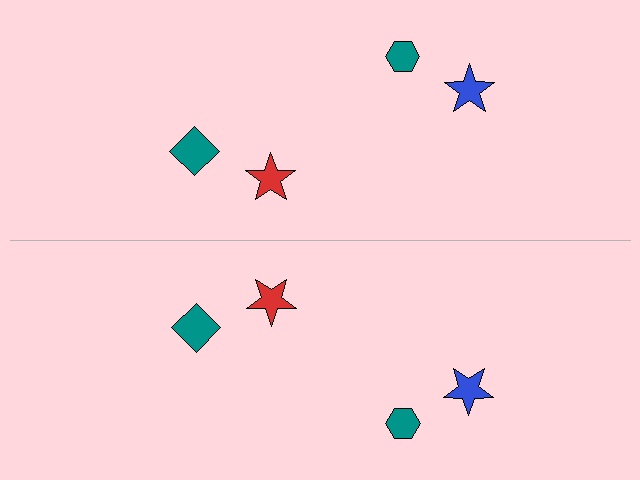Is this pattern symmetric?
Yes, this pattern has bilateral (reflection) symmetry.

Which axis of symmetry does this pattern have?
The pattern has a horizontal axis of symmetry running through the center of the image.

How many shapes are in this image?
There are 8 shapes in this image.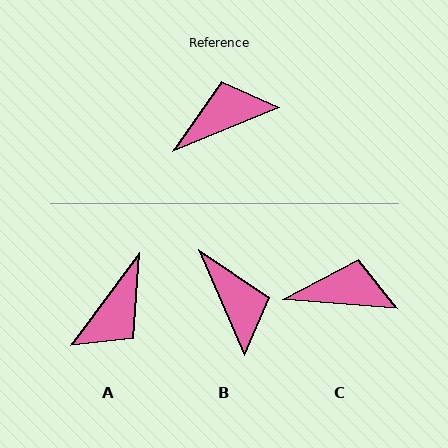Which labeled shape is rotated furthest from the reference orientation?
A, about 149 degrees away.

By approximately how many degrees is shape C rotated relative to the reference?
Approximately 27 degrees clockwise.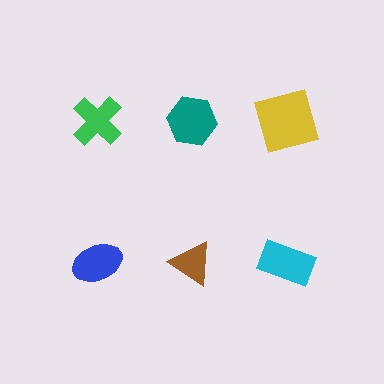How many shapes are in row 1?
3 shapes.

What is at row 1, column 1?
A green cross.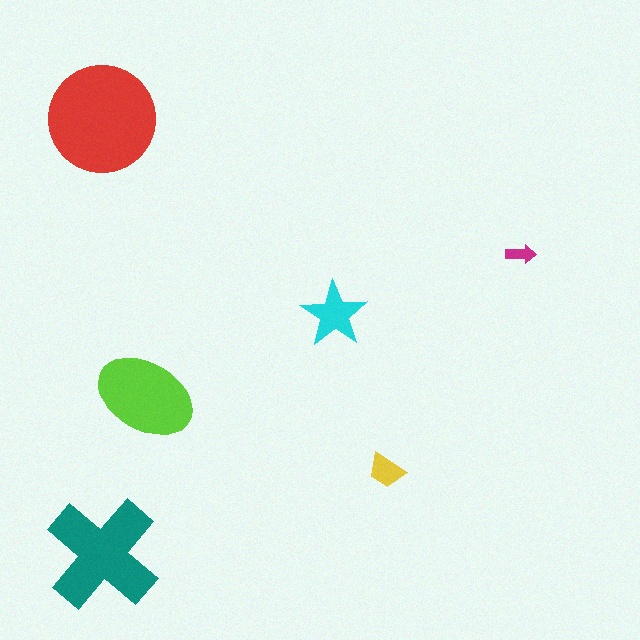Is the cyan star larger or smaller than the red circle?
Smaller.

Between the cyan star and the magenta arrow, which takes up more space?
The cyan star.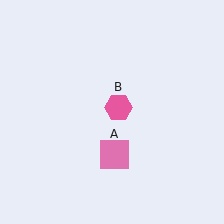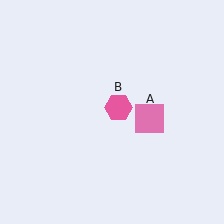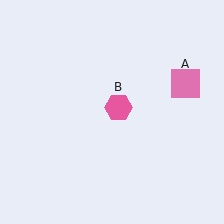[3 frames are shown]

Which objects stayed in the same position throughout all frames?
Pink hexagon (object B) remained stationary.